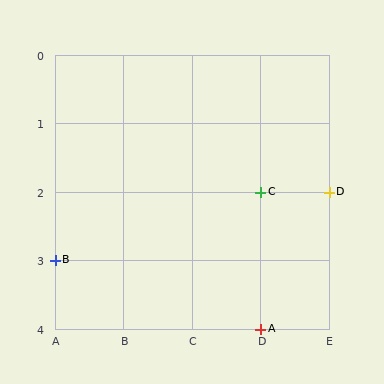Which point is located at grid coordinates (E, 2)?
Point D is at (E, 2).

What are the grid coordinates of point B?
Point B is at grid coordinates (A, 3).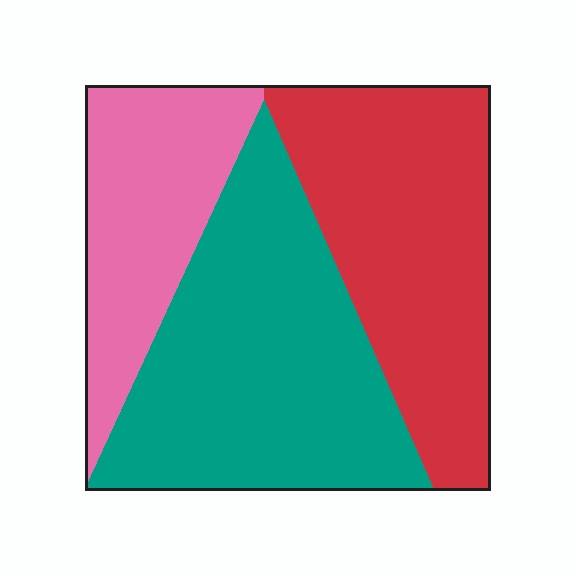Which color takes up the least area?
Pink, at roughly 25%.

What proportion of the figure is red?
Red covers 36% of the figure.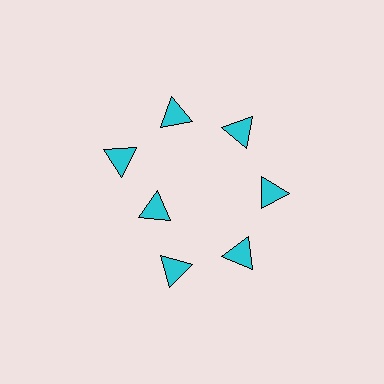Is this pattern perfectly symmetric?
No. The 7 cyan triangles are arranged in a ring, but one element near the 8 o'clock position is pulled inward toward the center, breaking the 7-fold rotational symmetry.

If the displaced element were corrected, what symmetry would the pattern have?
It would have 7-fold rotational symmetry — the pattern would map onto itself every 51 degrees.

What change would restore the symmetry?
The symmetry would be restored by moving it outward, back onto the ring so that all 7 triangles sit at equal angles and equal distance from the center.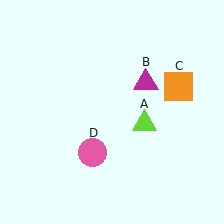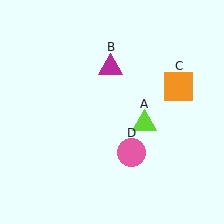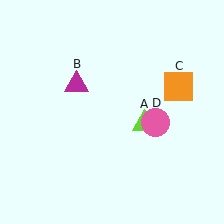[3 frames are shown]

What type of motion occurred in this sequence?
The magenta triangle (object B), pink circle (object D) rotated counterclockwise around the center of the scene.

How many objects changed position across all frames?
2 objects changed position: magenta triangle (object B), pink circle (object D).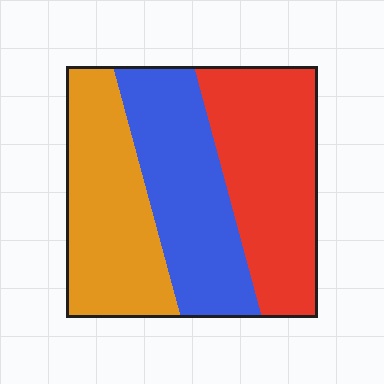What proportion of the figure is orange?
Orange takes up between a quarter and a half of the figure.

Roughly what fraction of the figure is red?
Red takes up about three eighths (3/8) of the figure.